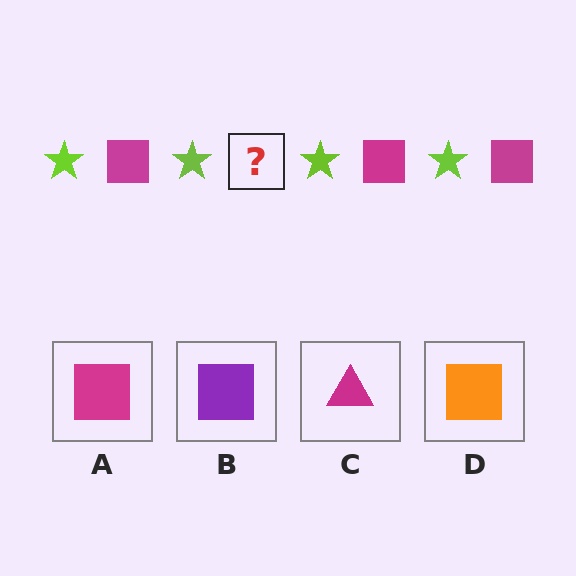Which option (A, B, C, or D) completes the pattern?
A.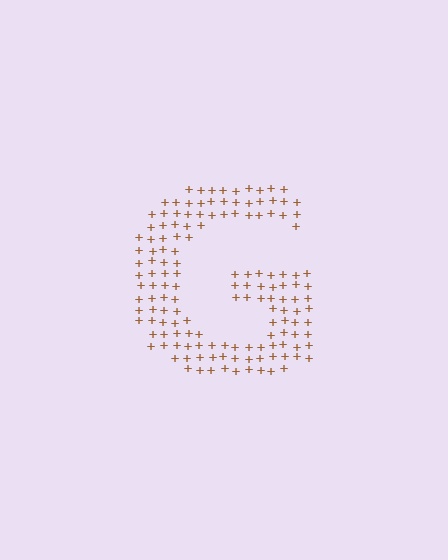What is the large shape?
The large shape is the letter G.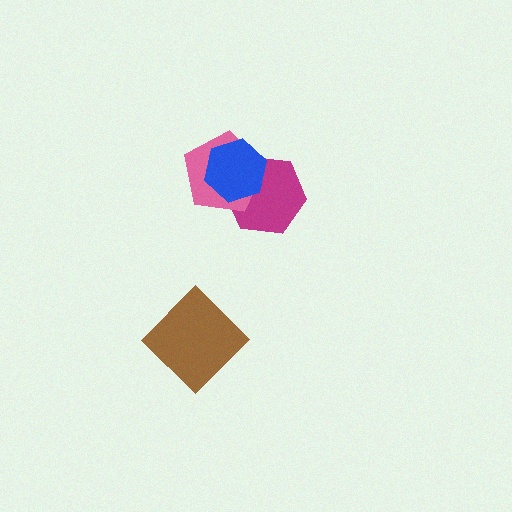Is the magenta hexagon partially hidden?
Yes, it is partially covered by another shape.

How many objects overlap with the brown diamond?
0 objects overlap with the brown diamond.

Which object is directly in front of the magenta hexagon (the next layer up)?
The pink pentagon is directly in front of the magenta hexagon.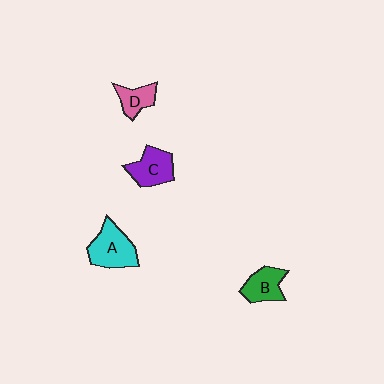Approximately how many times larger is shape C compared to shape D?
Approximately 1.4 times.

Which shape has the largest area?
Shape A (cyan).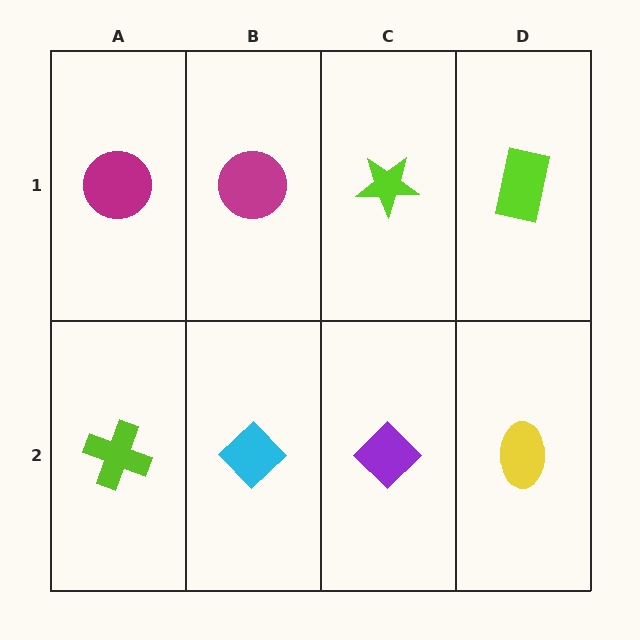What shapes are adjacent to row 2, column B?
A magenta circle (row 1, column B), a lime cross (row 2, column A), a purple diamond (row 2, column C).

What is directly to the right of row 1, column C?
A lime rectangle.